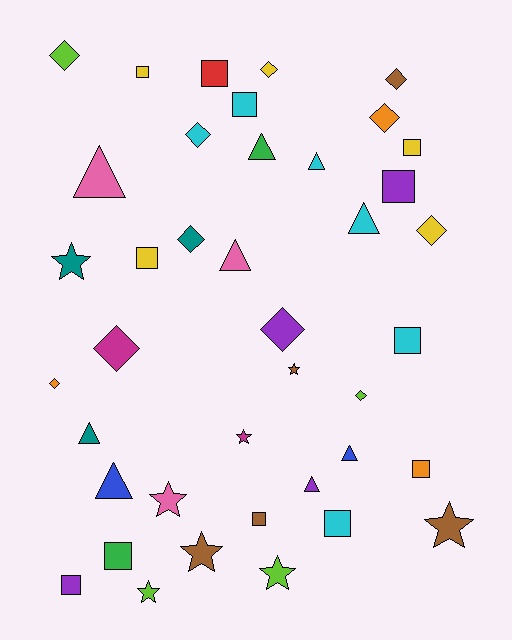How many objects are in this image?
There are 40 objects.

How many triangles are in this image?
There are 9 triangles.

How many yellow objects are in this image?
There are 5 yellow objects.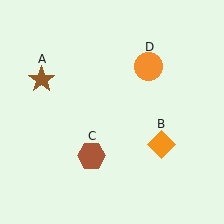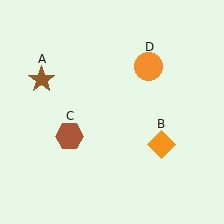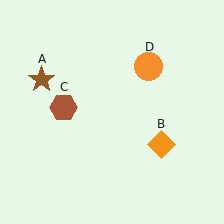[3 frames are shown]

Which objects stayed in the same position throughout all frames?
Brown star (object A) and orange diamond (object B) and orange circle (object D) remained stationary.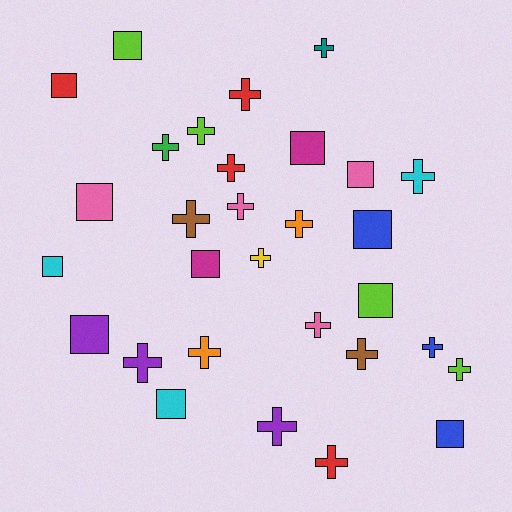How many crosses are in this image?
There are 18 crosses.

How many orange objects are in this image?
There are 2 orange objects.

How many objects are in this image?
There are 30 objects.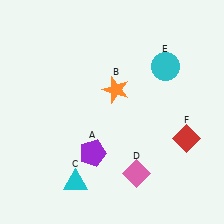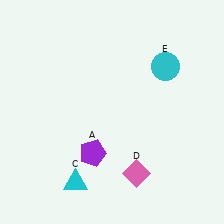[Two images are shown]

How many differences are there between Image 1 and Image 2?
There are 2 differences between the two images.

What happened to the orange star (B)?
The orange star (B) was removed in Image 2. It was in the top-right area of Image 1.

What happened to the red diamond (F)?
The red diamond (F) was removed in Image 2. It was in the bottom-right area of Image 1.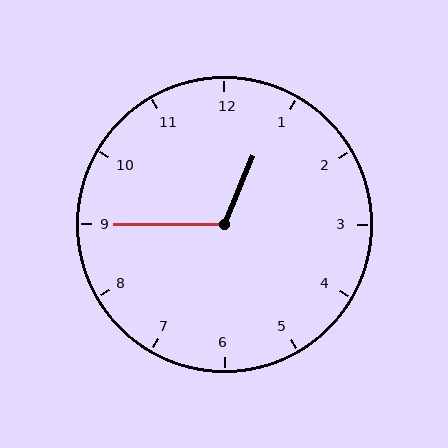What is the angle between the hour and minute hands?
Approximately 112 degrees.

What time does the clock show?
12:45.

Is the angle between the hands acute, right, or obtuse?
It is obtuse.